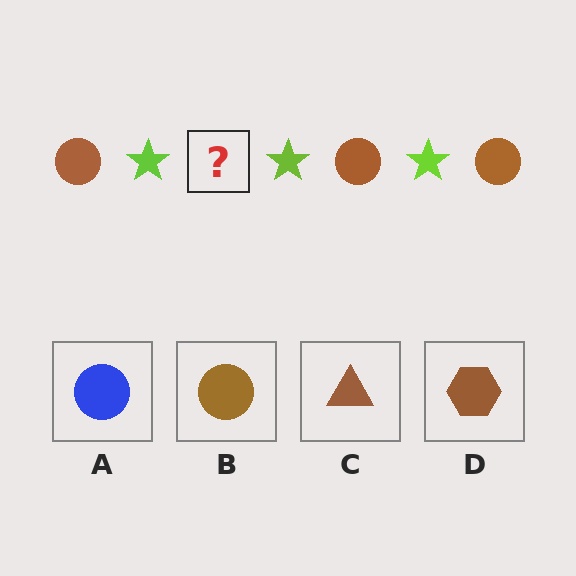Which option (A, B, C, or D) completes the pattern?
B.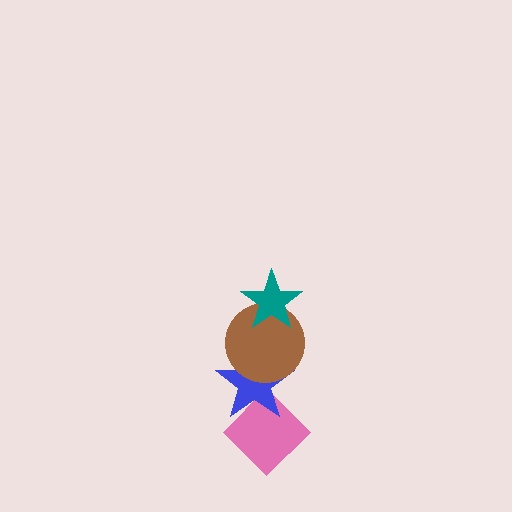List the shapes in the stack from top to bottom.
From top to bottom: the teal star, the brown circle, the blue star, the pink diamond.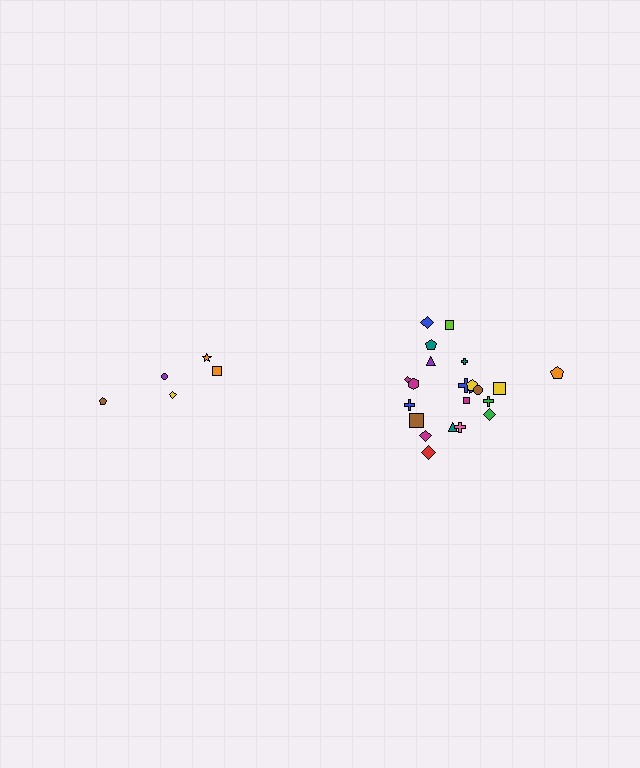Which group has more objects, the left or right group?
The right group.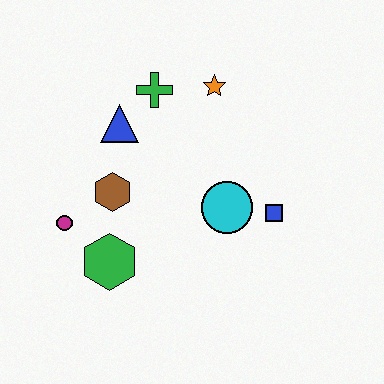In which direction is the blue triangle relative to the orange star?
The blue triangle is to the left of the orange star.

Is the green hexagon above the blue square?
No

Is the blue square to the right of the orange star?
Yes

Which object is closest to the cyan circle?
The blue square is closest to the cyan circle.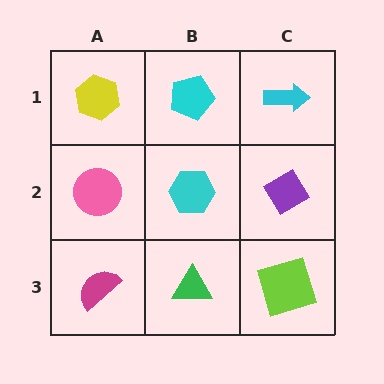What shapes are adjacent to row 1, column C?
A purple diamond (row 2, column C), a cyan pentagon (row 1, column B).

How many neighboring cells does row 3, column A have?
2.